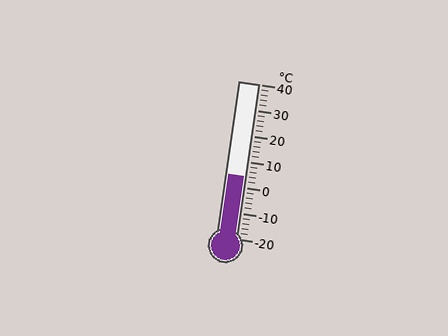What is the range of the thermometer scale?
The thermometer scale ranges from -20°C to 40°C.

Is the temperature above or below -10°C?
The temperature is above -10°C.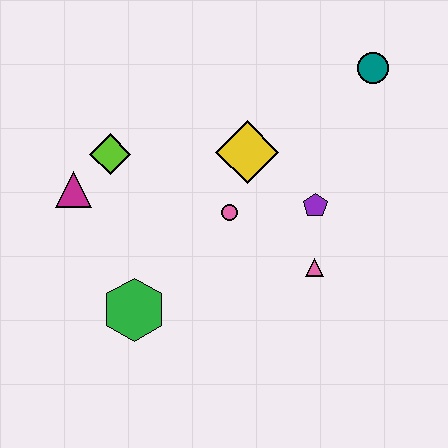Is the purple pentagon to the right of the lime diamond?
Yes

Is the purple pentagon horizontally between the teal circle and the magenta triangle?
Yes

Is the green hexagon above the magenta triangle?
No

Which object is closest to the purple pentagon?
The pink triangle is closest to the purple pentagon.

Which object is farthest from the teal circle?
The green hexagon is farthest from the teal circle.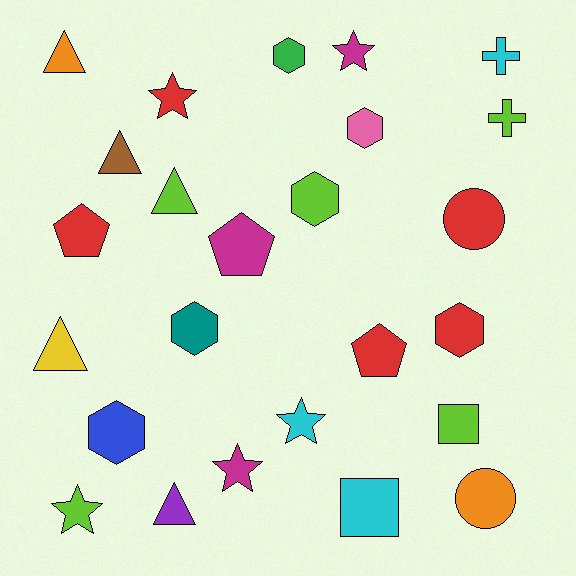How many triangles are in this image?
There are 5 triangles.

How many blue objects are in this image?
There is 1 blue object.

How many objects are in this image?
There are 25 objects.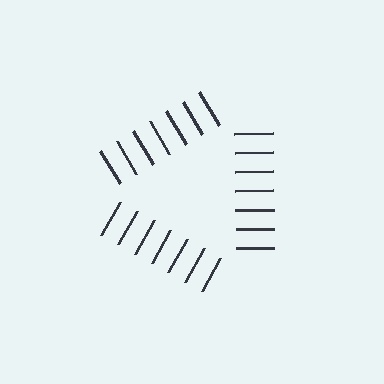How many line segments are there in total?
21 — 7 along each of the 3 edges.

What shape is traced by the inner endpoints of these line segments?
An illusory triangle — the line segments terminate on its edges but no continuous stroke is drawn.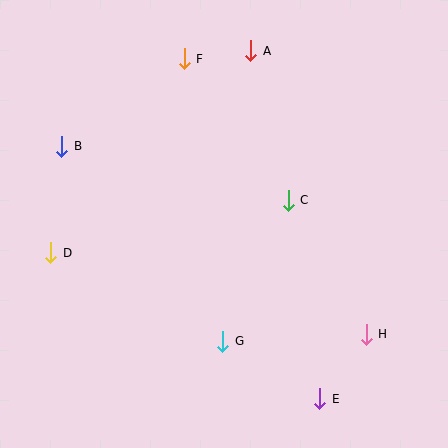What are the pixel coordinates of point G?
Point G is at (223, 341).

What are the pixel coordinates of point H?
Point H is at (366, 334).